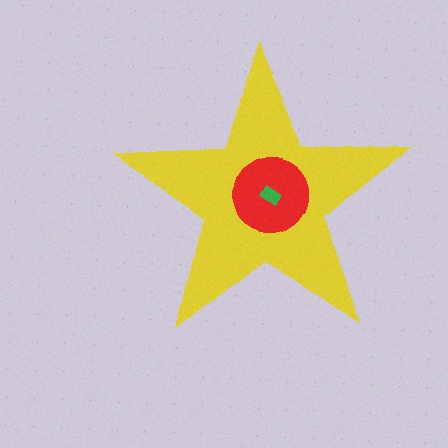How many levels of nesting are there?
3.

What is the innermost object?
The green rectangle.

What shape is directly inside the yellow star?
The red circle.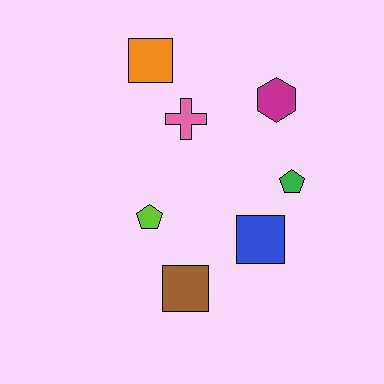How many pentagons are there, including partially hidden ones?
There are 2 pentagons.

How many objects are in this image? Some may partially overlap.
There are 7 objects.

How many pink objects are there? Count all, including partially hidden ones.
There is 1 pink object.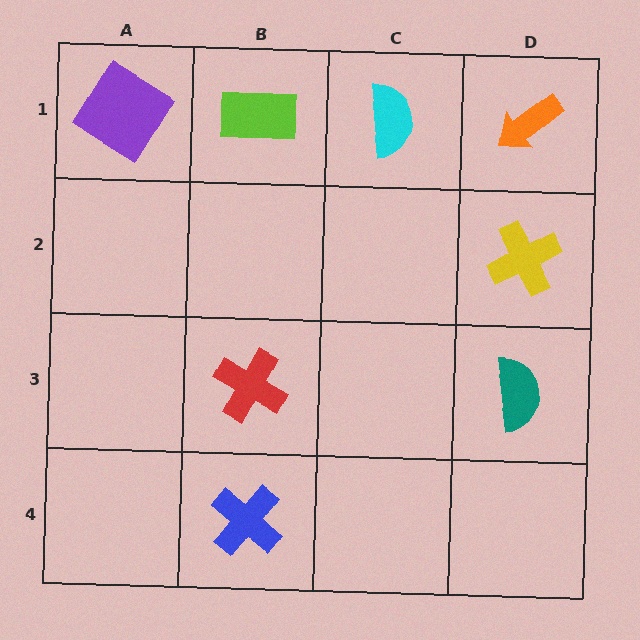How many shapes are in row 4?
1 shape.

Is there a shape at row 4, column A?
No, that cell is empty.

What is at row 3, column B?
A red cross.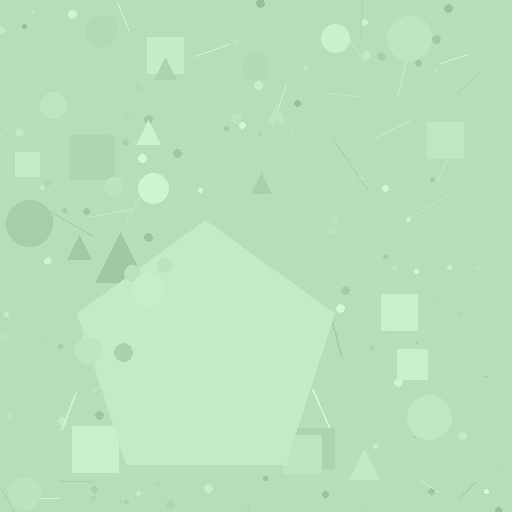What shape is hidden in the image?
A pentagon is hidden in the image.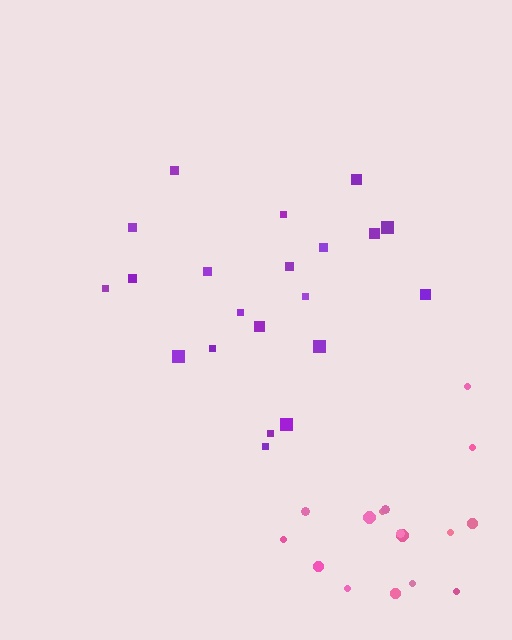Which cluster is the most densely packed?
Pink.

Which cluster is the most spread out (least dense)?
Purple.